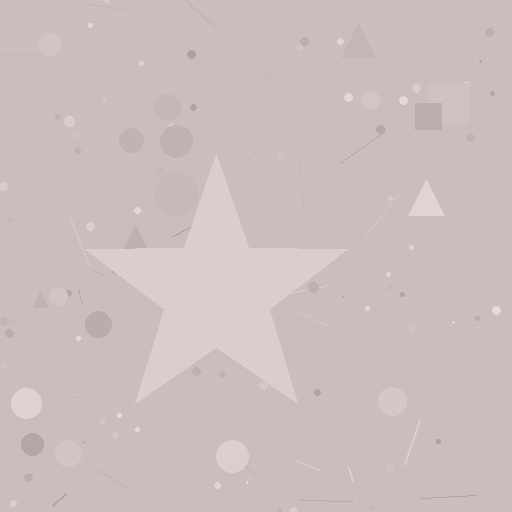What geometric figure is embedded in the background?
A star is embedded in the background.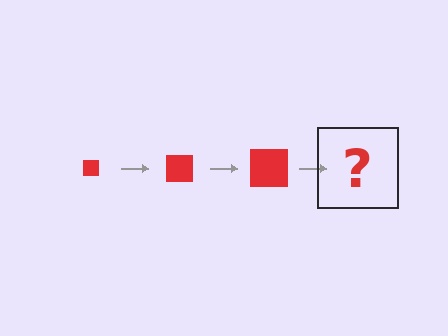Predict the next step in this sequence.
The next step is a red square, larger than the previous one.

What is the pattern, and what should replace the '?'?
The pattern is that the square gets progressively larger each step. The '?' should be a red square, larger than the previous one.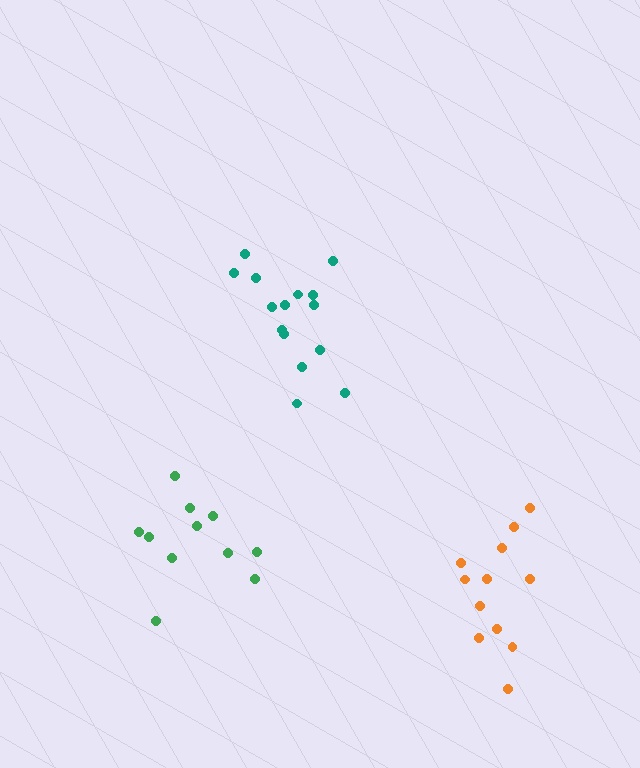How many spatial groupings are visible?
There are 3 spatial groupings.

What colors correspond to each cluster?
The clusters are colored: teal, green, orange.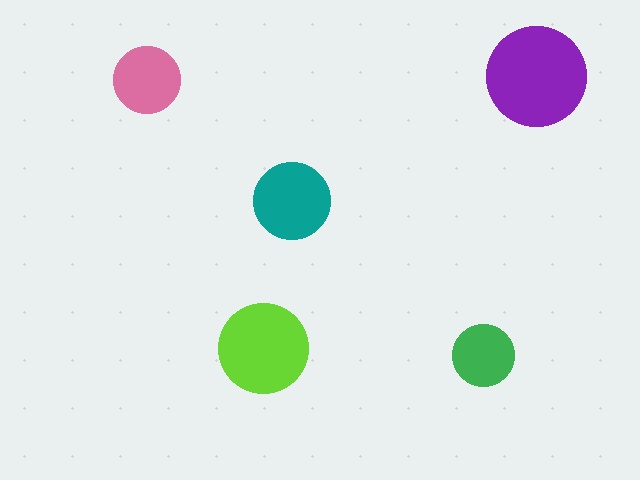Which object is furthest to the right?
The purple circle is rightmost.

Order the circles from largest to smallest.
the purple one, the lime one, the teal one, the pink one, the green one.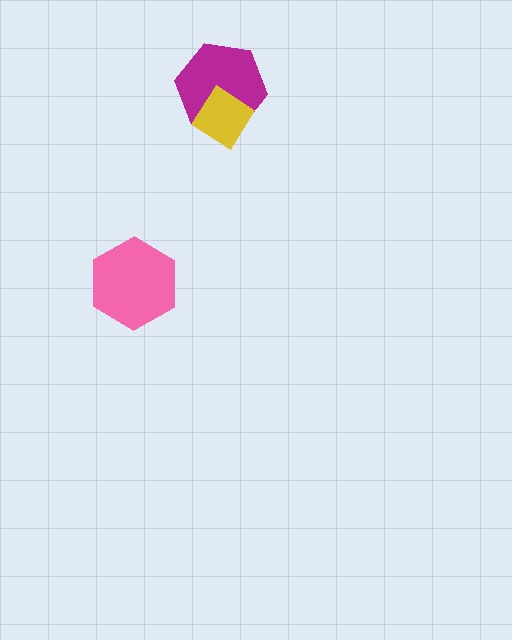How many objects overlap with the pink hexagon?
0 objects overlap with the pink hexagon.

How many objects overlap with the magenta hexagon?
1 object overlaps with the magenta hexagon.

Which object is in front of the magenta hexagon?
The yellow diamond is in front of the magenta hexagon.